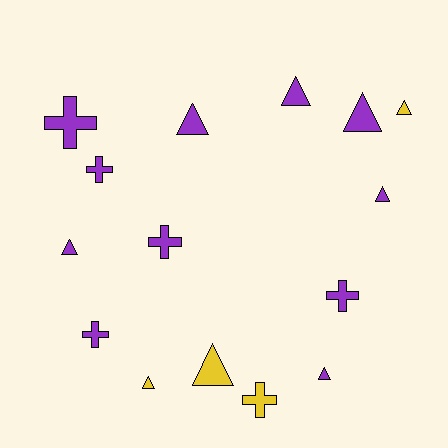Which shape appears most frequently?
Triangle, with 9 objects.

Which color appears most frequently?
Purple, with 11 objects.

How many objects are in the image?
There are 15 objects.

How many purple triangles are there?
There are 6 purple triangles.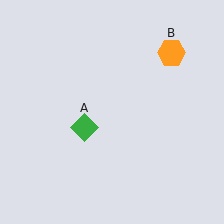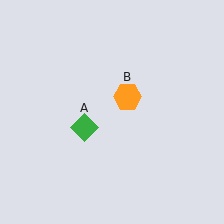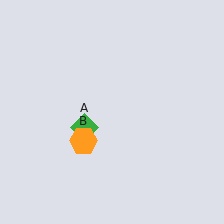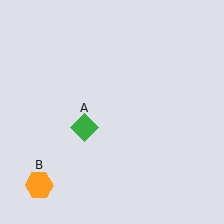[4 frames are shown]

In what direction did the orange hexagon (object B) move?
The orange hexagon (object B) moved down and to the left.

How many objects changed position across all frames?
1 object changed position: orange hexagon (object B).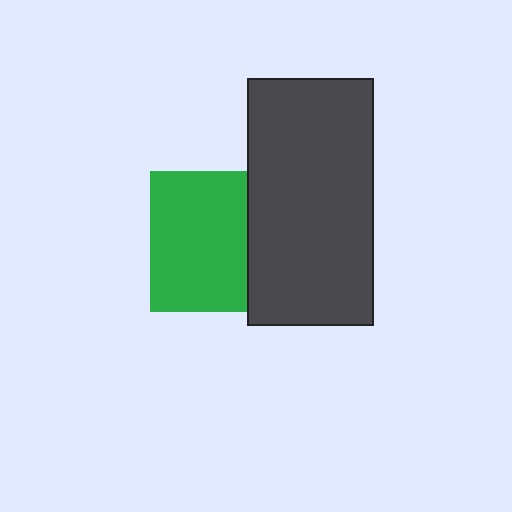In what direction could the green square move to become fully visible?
The green square could move left. That would shift it out from behind the dark gray rectangle entirely.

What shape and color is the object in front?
The object in front is a dark gray rectangle.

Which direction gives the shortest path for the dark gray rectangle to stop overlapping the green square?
Moving right gives the shortest separation.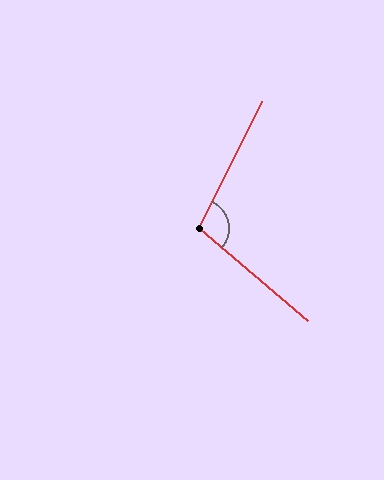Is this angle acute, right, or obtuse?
It is obtuse.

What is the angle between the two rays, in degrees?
Approximately 104 degrees.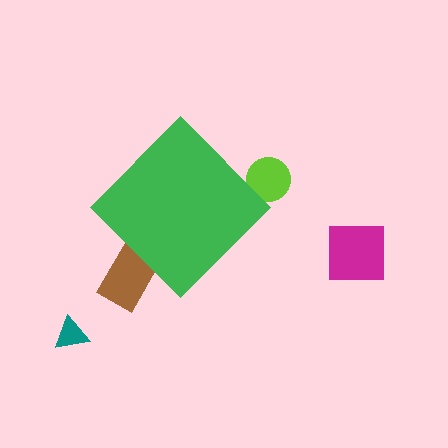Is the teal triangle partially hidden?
No, the teal triangle is fully visible.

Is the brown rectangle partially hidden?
Yes, the brown rectangle is partially hidden behind the green diamond.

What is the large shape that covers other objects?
A green diamond.